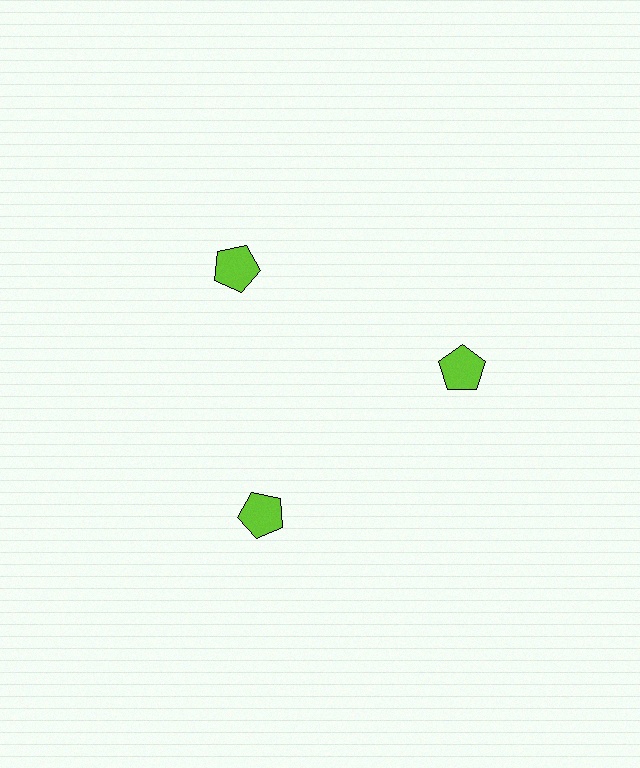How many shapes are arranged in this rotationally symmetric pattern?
There are 3 shapes, arranged in 3 groups of 1.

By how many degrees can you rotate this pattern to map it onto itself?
The pattern maps onto itself every 120 degrees of rotation.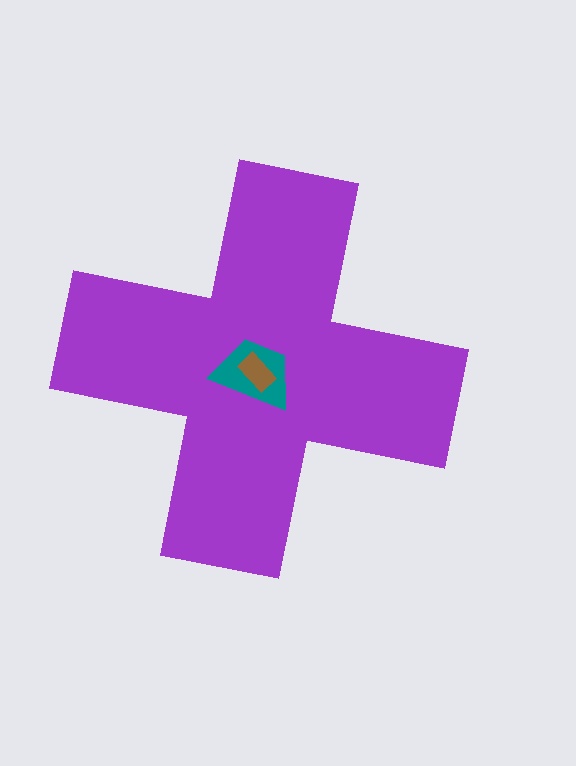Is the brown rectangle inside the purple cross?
Yes.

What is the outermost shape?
The purple cross.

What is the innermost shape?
The brown rectangle.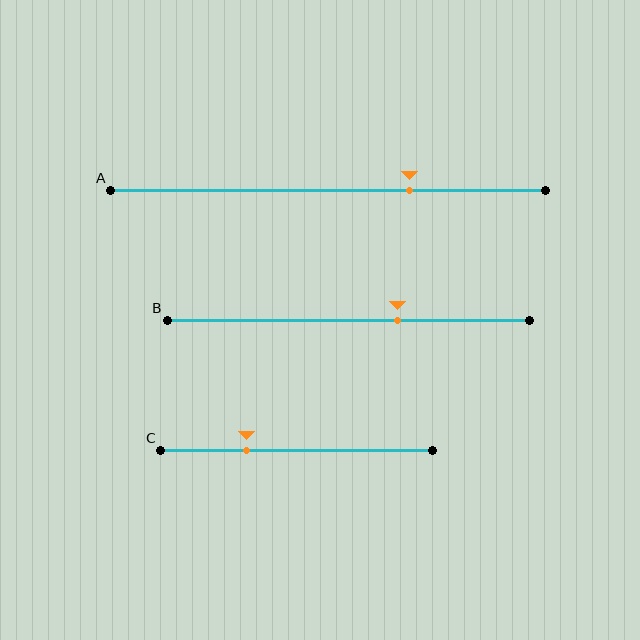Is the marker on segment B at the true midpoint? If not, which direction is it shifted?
No, the marker on segment B is shifted to the right by about 14% of the segment length.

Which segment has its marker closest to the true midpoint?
Segment B has its marker closest to the true midpoint.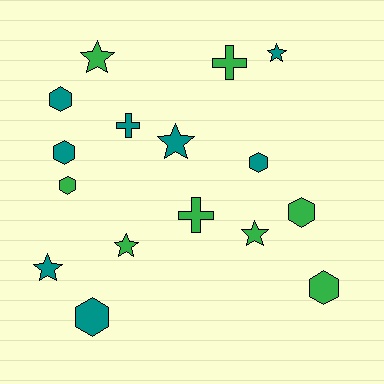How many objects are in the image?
There are 16 objects.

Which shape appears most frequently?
Hexagon, with 7 objects.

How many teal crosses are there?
There is 1 teal cross.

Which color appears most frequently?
Green, with 8 objects.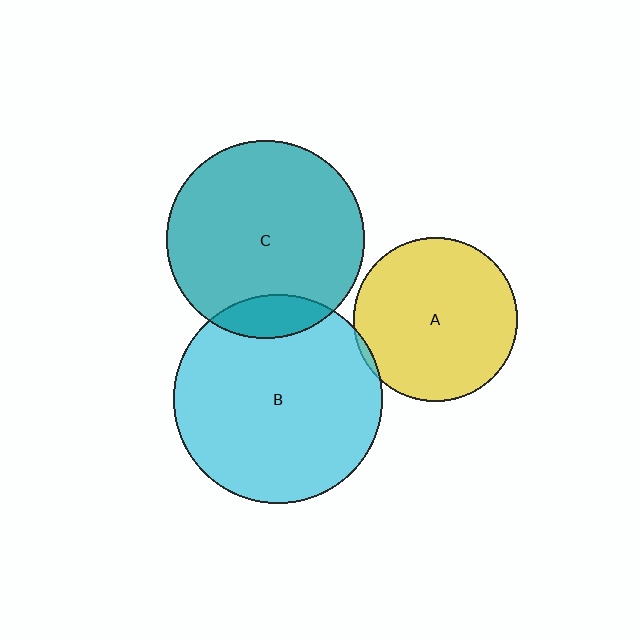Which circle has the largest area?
Circle B (cyan).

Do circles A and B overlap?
Yes.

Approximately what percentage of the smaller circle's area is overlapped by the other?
Approximately 5%.